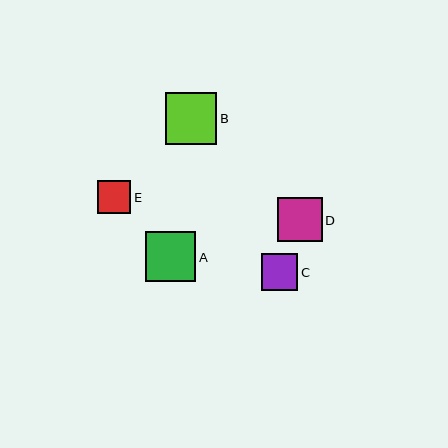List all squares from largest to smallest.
From largest to smallest: B, A, D, C, E.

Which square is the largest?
Square B is the largest with a size of approximately 52 pixels.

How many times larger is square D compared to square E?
Square D is approximately 1.4 times the size of square E.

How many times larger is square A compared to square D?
Square A is approximately 1.1 times the size of square D.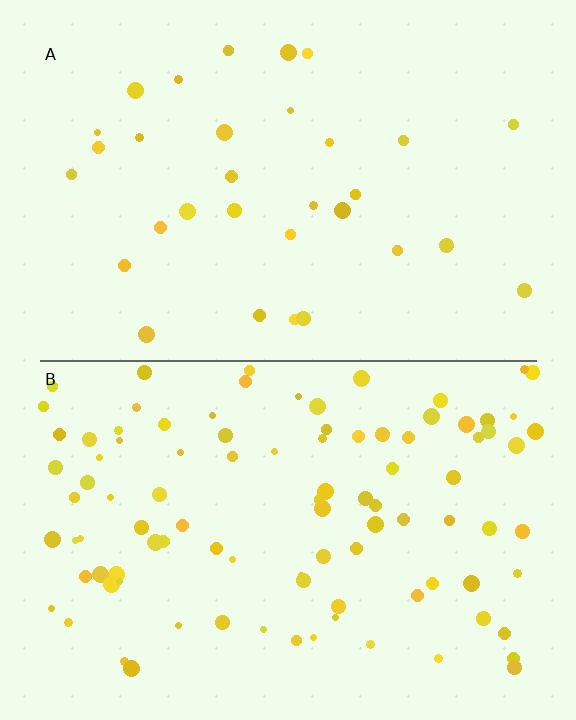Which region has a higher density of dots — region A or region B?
B (the bottom).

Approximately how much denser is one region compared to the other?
Approximately 3.1× — region B over region A.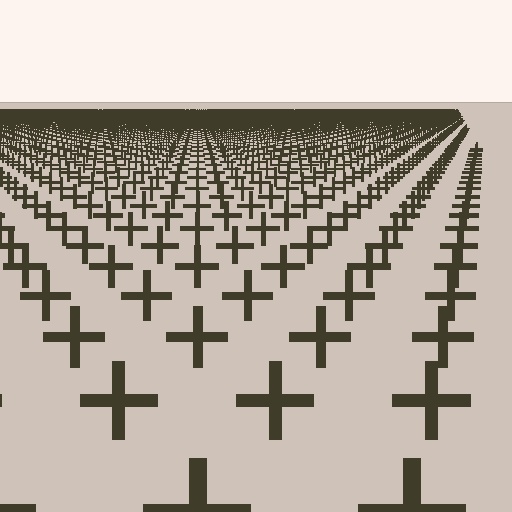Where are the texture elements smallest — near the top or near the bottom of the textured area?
Near the top.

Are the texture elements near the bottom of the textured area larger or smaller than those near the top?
Larger. Near the bottom, elements are closer to the viewer and appear at a bigger on-screen size.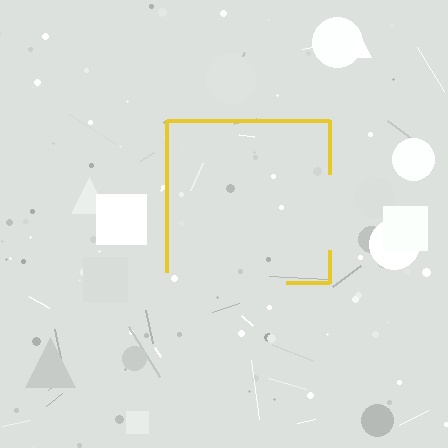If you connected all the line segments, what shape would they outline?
They would outline a square.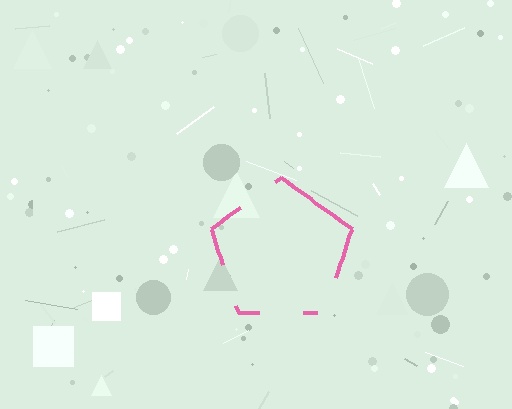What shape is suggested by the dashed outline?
The dashed outline suggests a pentagon.